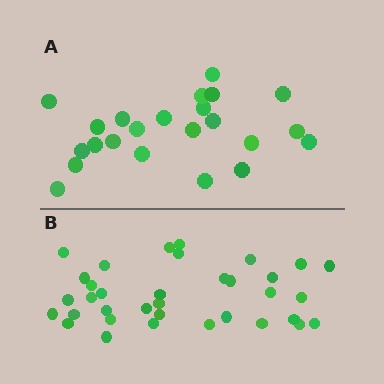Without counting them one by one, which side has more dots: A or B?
Region B (the bottom region) has more dots.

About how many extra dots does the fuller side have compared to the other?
Region B has roughly 12 or so more dots than region A.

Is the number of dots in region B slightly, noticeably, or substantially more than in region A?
Region B has substantially more. The ratio is roughly 1.5 to 1.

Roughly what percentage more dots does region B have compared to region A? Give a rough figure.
About 50% more.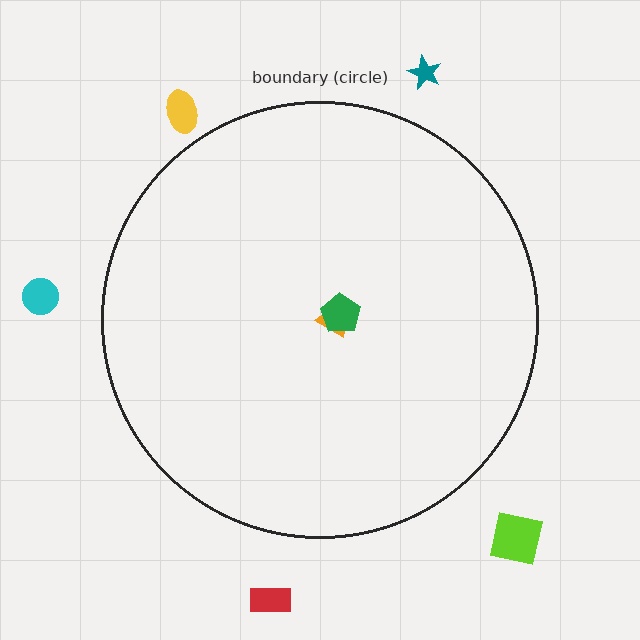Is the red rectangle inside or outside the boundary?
Outside.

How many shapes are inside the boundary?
2 inside, 5 outside.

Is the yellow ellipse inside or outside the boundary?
Outside.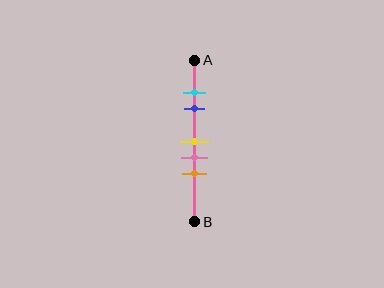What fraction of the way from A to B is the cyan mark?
The cyan mark is approximately 20% (0.2) of the way from A to B.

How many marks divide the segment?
There are 5 marks dividing the segment.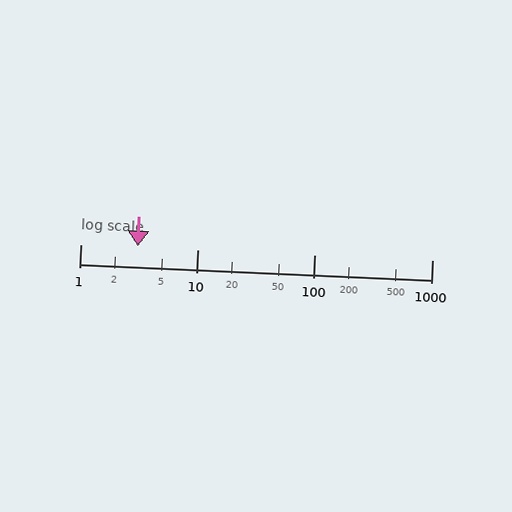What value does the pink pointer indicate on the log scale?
The pointer indicates approximately 3.1.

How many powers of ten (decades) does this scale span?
The scale spans 3 decades, from 1 to 1000.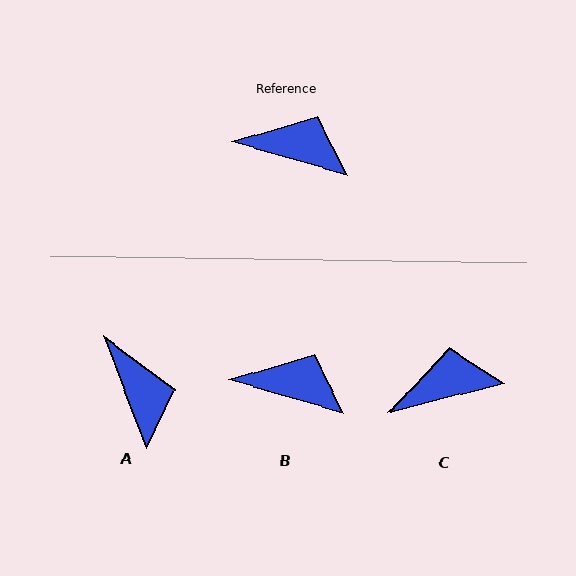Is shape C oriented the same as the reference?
No, it is off by about 30 degrees.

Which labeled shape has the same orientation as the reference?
B.